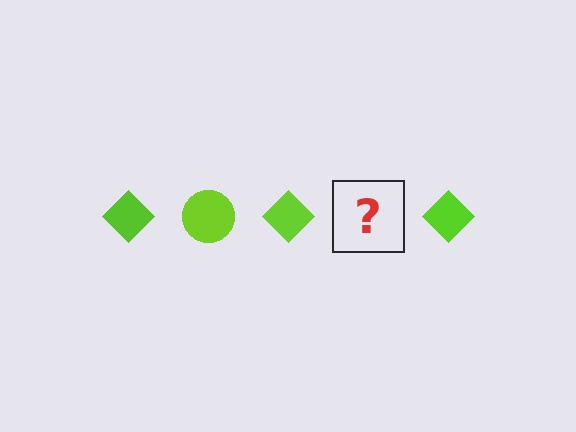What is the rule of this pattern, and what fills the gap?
The rule is that the pattern cycles through diamond, circle shapes in lime. The gap should be filled with a lime circle.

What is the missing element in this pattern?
The missing element is a lime circle.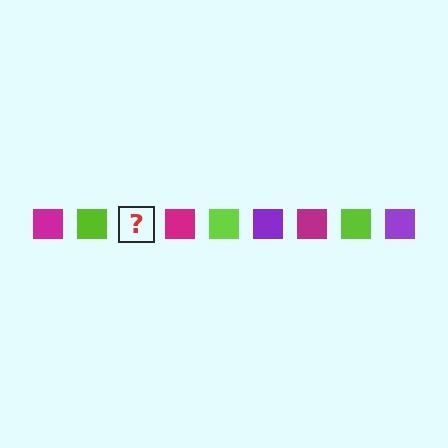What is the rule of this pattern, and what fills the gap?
The rule is that the pattern cycles through magenta, lime, purple squares. The gap should be filled with a purple square.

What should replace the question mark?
The question mark should be replaced with a purple square.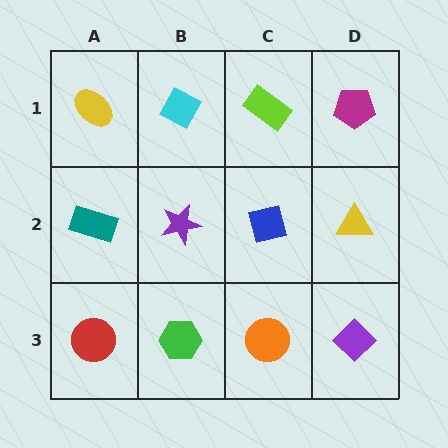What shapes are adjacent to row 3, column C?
A blue square (row 2, column C), a green hexagon (row 3, column B), a purple diamond (row 3, column D).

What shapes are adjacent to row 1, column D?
A yellow triangle (row 2, column D), a lime rectangle (row 1, column C).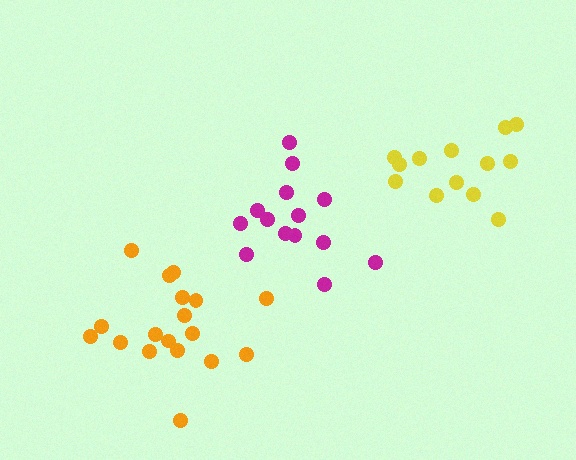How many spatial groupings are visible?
There are 3 spatial groupings.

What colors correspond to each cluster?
The clusters are colored: orange, yellow, magenta.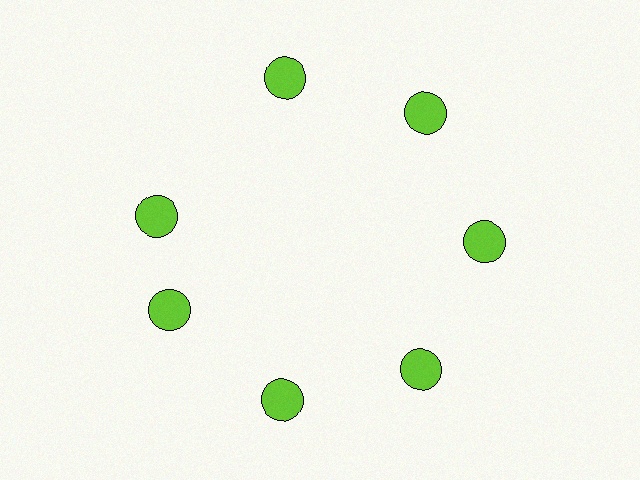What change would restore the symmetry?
The symmetry would be restored by rotating it back into even spacing with its neighbors so that all 7 circles sit at equal angles and equal distance from the center.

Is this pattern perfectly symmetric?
No. The 7 lime circles are arranged in a ring, but one element near the 10 o'clock position is rotated out of alignment along the ring, breaking the 7-fold rotational symmetry.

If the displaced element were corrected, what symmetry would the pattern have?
It would have 7-fold rotational symmetry — the pattern would map onto itself every 51 degrees.